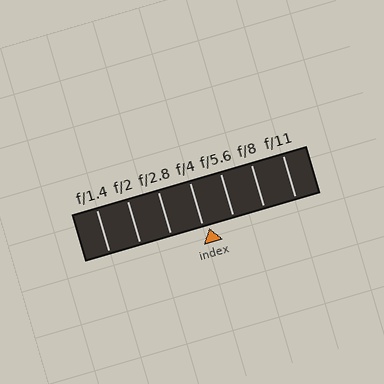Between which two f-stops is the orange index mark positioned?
The index mark is between f/4 and f/5.6.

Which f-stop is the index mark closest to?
The index mark is closest to f/4.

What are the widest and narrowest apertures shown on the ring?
The widest aperture shown is f/1.4 and the narrowest is f/11.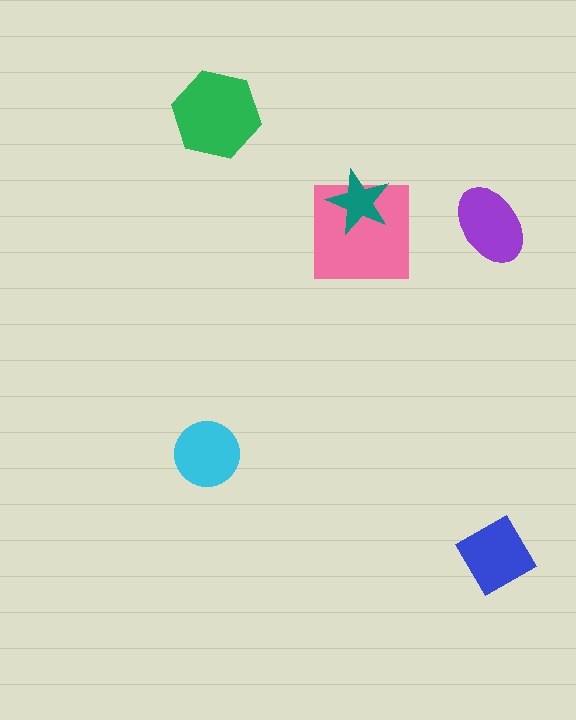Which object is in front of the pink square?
The teal star is in front of the pink square.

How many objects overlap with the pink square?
1 object overlaps with the pink square.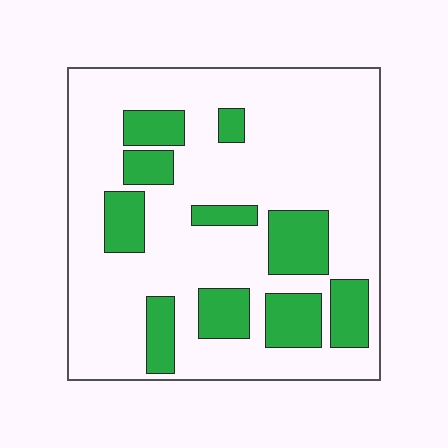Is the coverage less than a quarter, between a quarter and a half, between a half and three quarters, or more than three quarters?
Less than a quarter.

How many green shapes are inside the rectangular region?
10.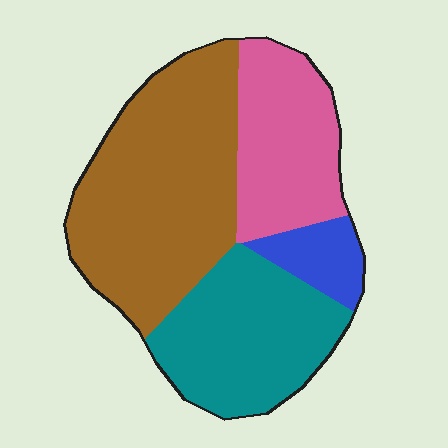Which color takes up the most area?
Brown, at roughly 40%.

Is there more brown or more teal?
Brown.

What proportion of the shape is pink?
Pink takes up about one fifth (1/5) of the shape.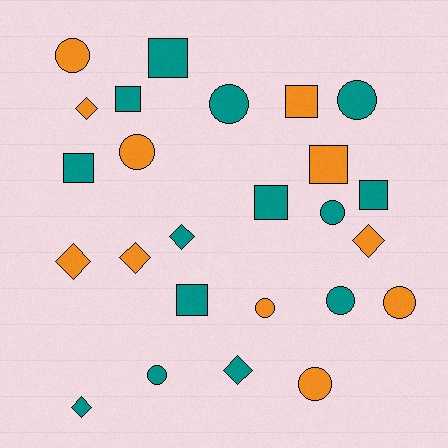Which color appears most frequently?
Teal, with 14 objects.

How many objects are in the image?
There are 25 objects.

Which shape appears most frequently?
Circle, with 10 objects.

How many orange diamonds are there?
There are 4 orange diamonds.